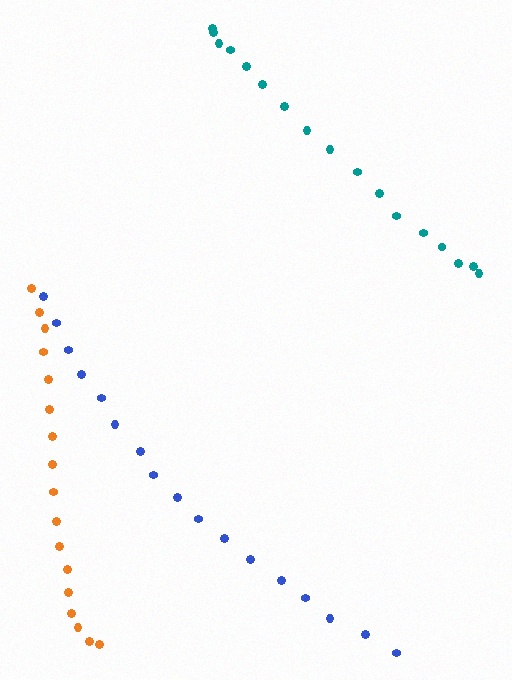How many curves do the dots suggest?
There are 3 distinct paths.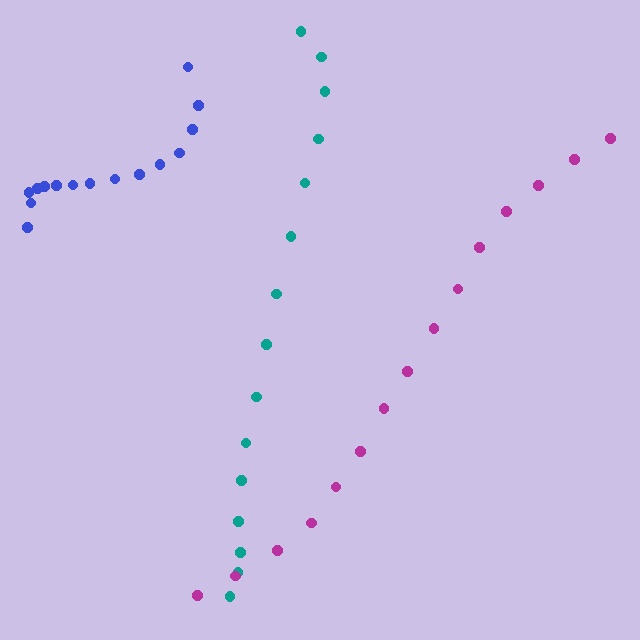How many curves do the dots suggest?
There are 3 distinct paths.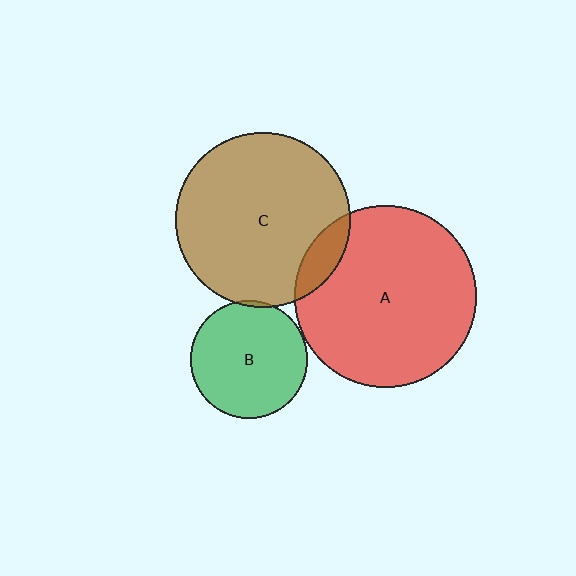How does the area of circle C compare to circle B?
Approximately 2.2 times.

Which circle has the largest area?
Circle A (red).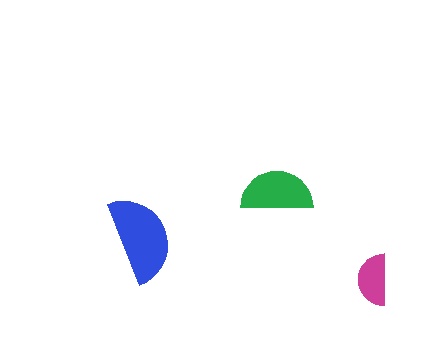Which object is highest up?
The green semicircle is topmost.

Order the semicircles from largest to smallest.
the blue one, the green one, the magenta one.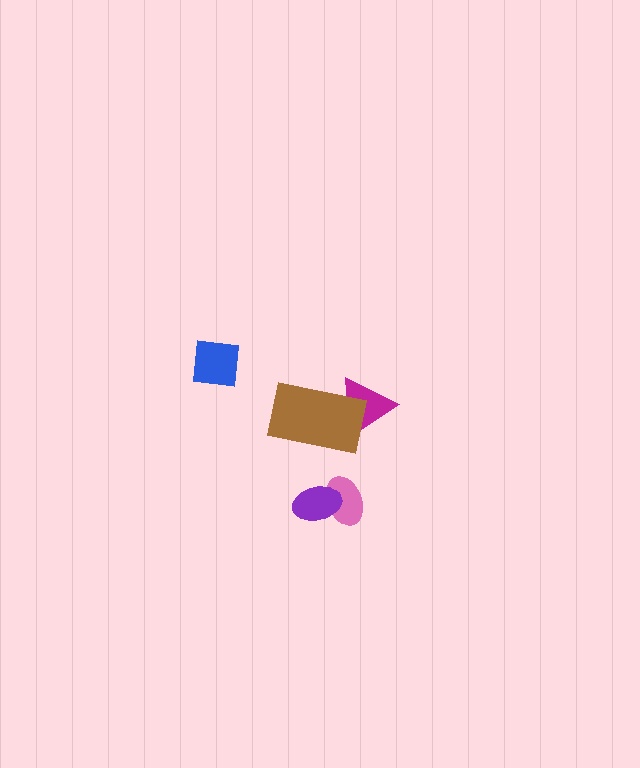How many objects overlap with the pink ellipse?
1 object overlaps with the pink ellipse.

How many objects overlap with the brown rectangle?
1 object overlaps with the brown rectangle.